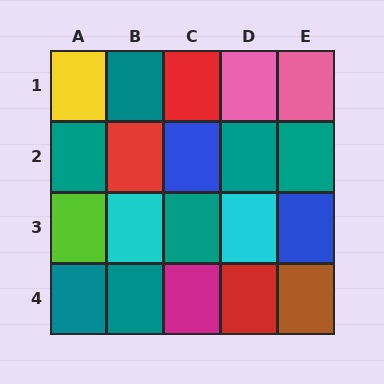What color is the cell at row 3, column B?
Cyan.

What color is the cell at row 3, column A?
Lime.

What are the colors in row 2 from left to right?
Teal, red, blue, teal, teal.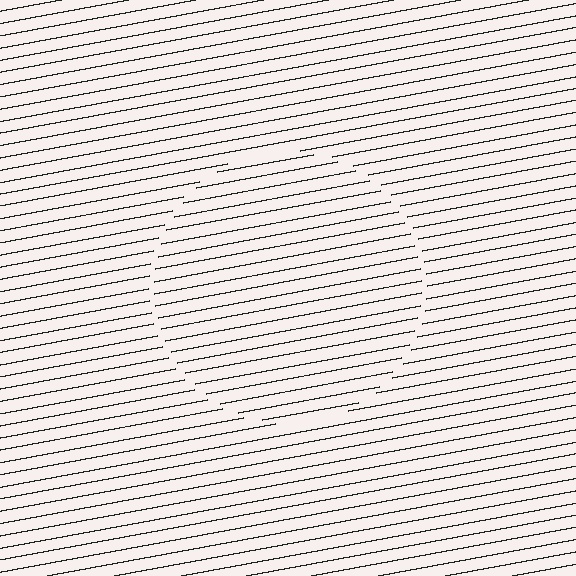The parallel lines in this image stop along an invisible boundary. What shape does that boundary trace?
An illusory circle. The interior of the shape contains the same grating, shifted by half a period — the contour is defined by the phase discontinuity where line-ends from the inner and outer gratings abut.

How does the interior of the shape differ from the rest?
The interior of the shape contains the same grating, shifted by half a period — the contour is defined by the phase discontinuity where line-ends from the inner and outer gratings abut.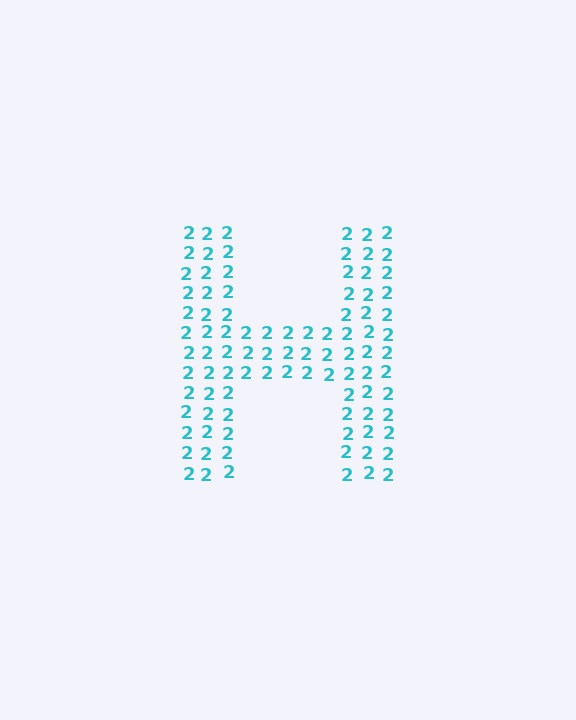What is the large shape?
The large shape is the letter H.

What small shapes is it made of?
It is made of small digit 2's.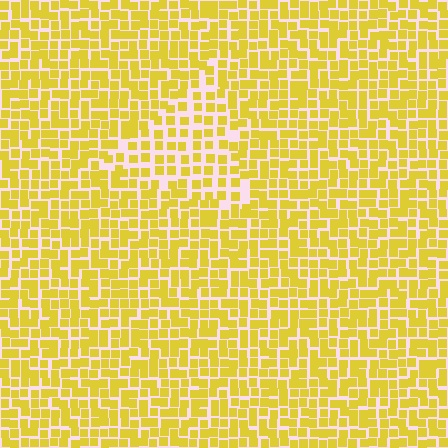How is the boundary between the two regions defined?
The boundary is defined by a change in element density (approximately 1.6x ratio). All elements are the same color, size, and shape.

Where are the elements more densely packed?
The elements are more densely packed outside the triangle boundary.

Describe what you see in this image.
The image contains small yellow elements arranged at two different densities. A triangle-shaped region is visible where the elements are less densely packed than the surrounding area.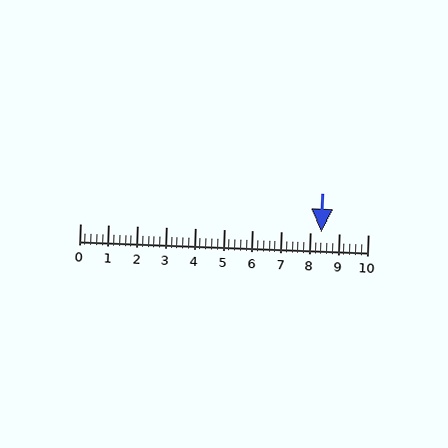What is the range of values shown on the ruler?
The ruler shows values from 0 to 10.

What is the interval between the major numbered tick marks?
The major tick marks are spaced 1 units apart.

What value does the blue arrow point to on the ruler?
The blue arrow points to approximately 8.4.